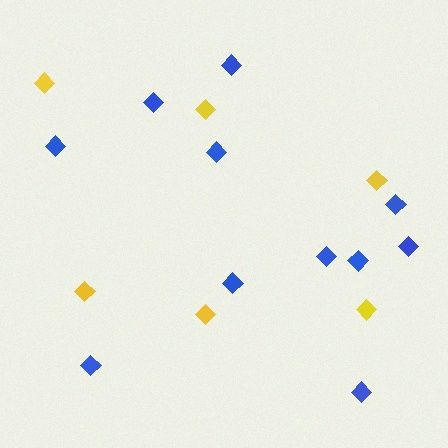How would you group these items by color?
There are 2 groups: one group of yellow diamonds (6) and one group of blue diamonds (11).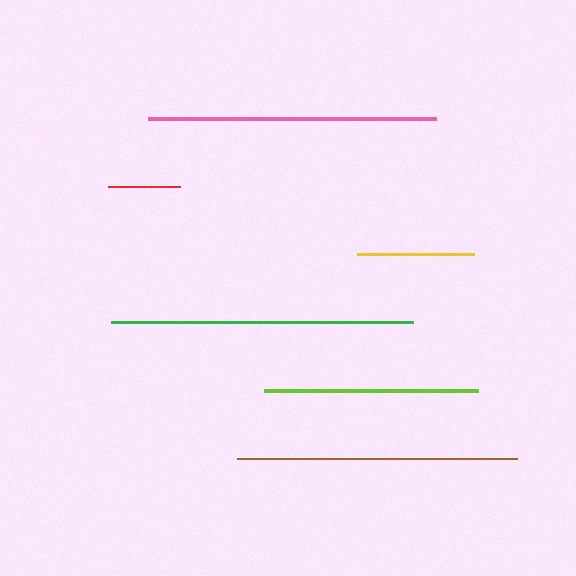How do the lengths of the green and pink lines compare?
The green and pink lines are approximately the same length.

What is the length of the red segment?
The red segment is approximately 72 pixels long.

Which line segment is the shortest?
The red line is the shortest at approximately 72 pixels.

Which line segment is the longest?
The green line is the longest at approximately 302 pixels.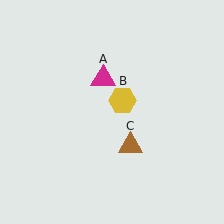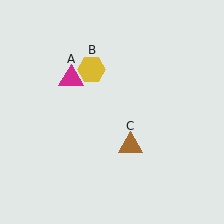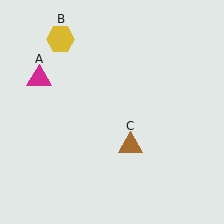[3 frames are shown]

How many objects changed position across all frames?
2 objects changed position: magenta triangle (object A), yellow hexagon (object B).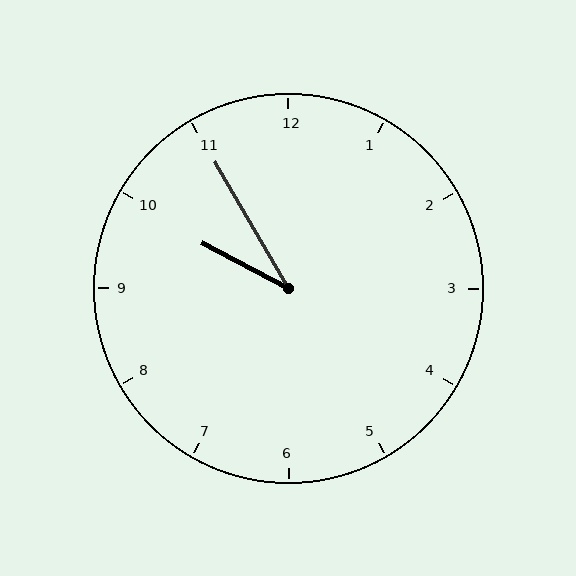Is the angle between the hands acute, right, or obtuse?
It is acute.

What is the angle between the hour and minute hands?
Approximately 32 degrees.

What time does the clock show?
9:55.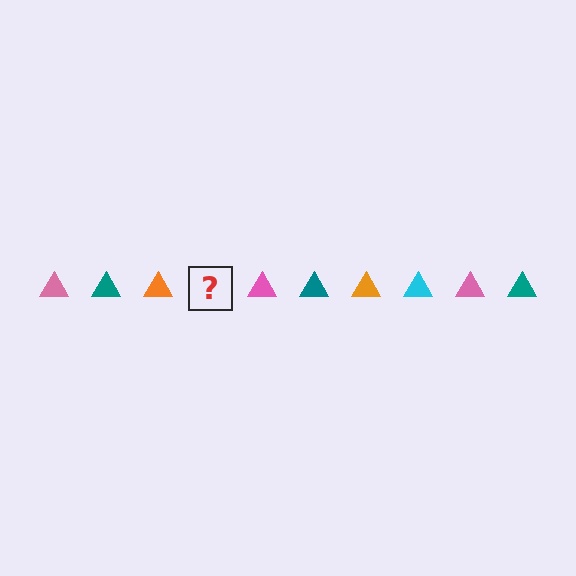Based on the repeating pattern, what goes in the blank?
The blank should be a cyan triangle.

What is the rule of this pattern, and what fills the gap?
The rule is that the pattern cycles through pink, teal, orange, cyan triangles. The gap should be filled with a cyan triangle.